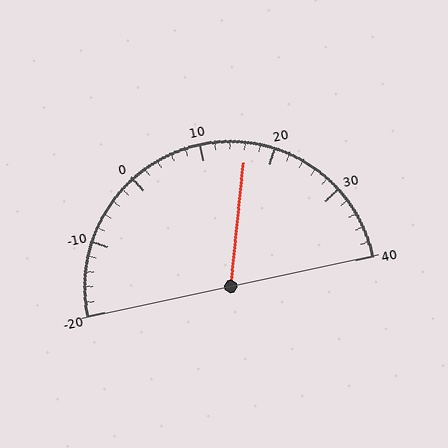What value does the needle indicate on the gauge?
The needle indicates approximately 16.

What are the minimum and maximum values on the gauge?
The gauge ranges from -20 to 40.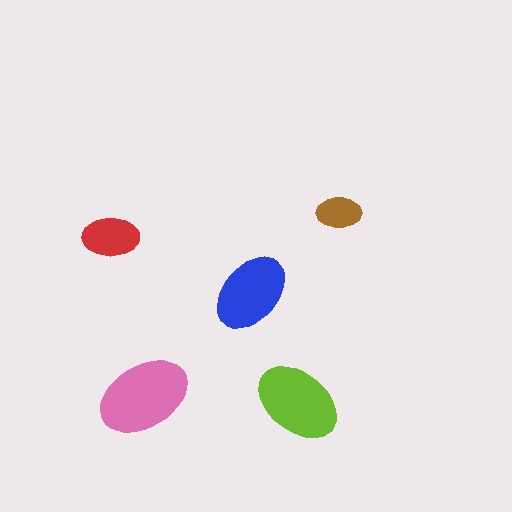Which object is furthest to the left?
The red ellipse is leftmost.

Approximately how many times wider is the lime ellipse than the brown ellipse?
About 2 times wider.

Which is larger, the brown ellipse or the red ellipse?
The red one.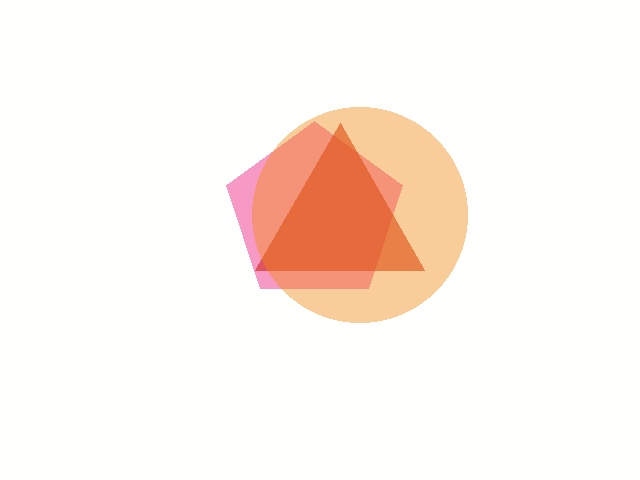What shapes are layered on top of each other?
The layered shapes are: a pink pentagon, a red triangle, an orange circle.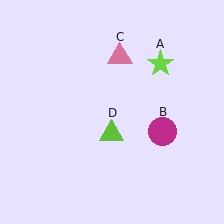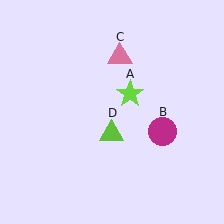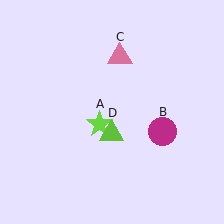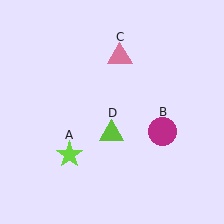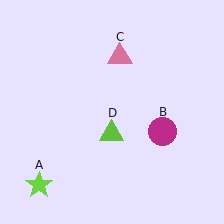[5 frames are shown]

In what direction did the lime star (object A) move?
The lime star (object A) moved down and to the left.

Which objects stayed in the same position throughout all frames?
Magenta circle (object B) and pink triangle (object C) and lime triangle (object D) remained stationary.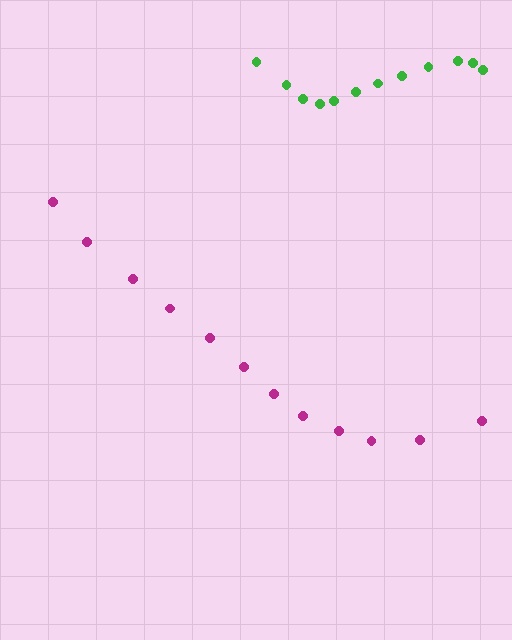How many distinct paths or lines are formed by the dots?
There are 2 distinct paths.